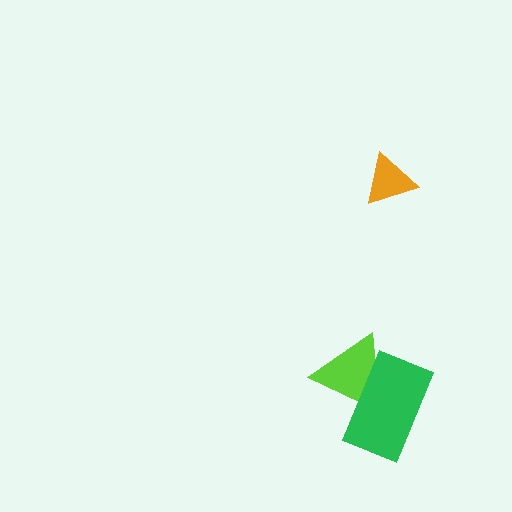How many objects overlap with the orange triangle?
0 objects overlap with the orange triangle.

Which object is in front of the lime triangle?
The green rectangle is in front of the lime triangle.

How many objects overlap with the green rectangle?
1 object overlaps with the green rectangle.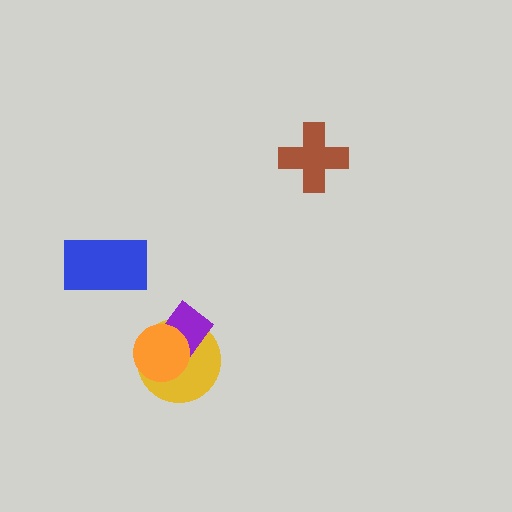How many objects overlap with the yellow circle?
2 objects overlap with the yellow circle.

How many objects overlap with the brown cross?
0 objects overlap with the brown cross.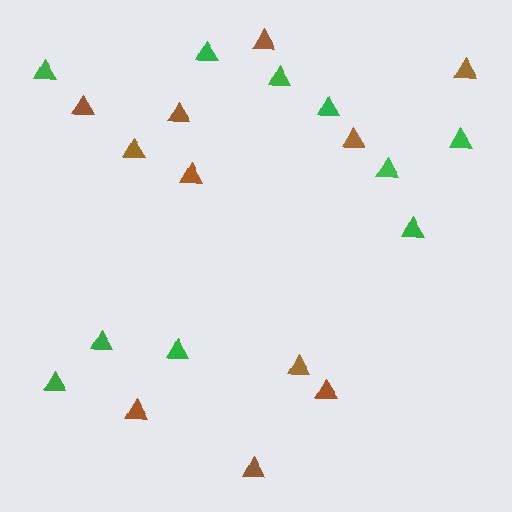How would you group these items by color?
There are 2 groups: one group of green triangles (10) and one group of brown triangles (11).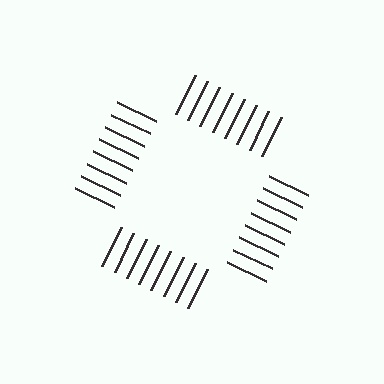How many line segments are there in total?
32 — 8 along each of the 4 edges.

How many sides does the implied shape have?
4 sides — the line-ends trace a square.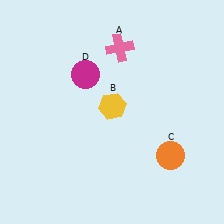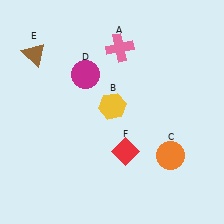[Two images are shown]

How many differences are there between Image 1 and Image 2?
There are 2 differences between the two images.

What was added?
A brown triangle (E), a red diamond (F) were added in Image 2.